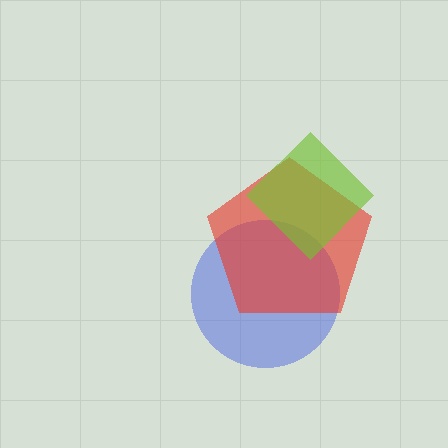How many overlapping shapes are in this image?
There are 3 overlapping shapes in the image.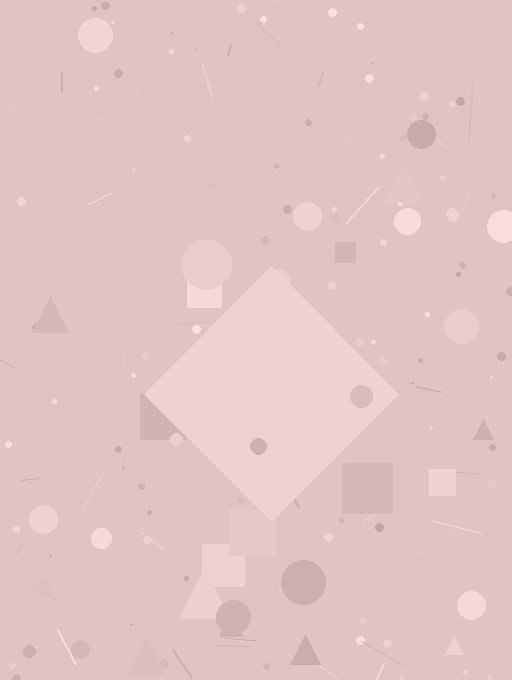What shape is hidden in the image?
A diamond is hidden in the image.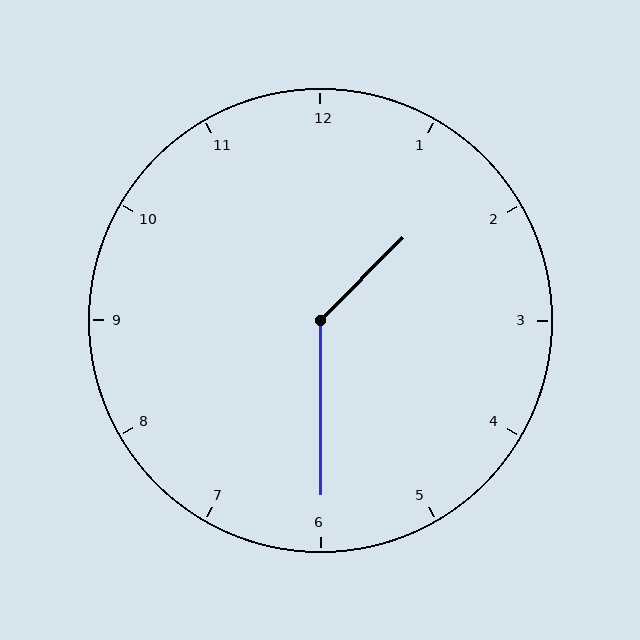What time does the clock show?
1:30.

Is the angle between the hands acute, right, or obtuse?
It is obtuse.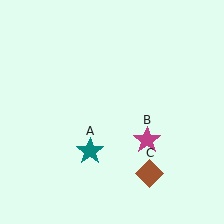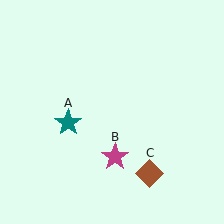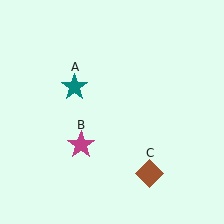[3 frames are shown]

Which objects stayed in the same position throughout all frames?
Brown diamond (object C) remained stationary.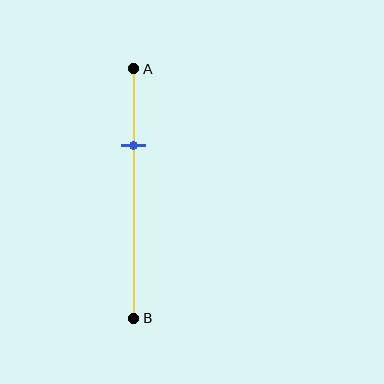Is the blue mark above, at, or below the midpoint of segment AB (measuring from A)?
The blue mark is above the midpoint of segment AB.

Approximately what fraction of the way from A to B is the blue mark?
The blue mark is approximately 30% of the way from A to B.